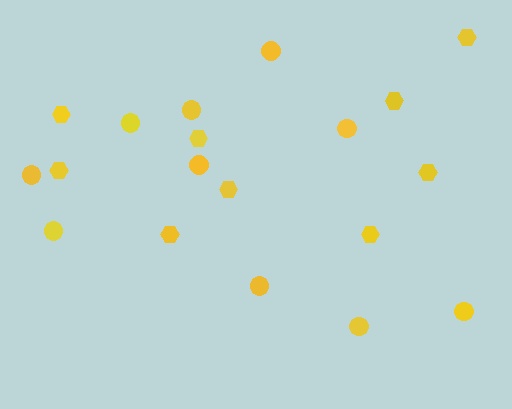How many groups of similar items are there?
There are 2 groups: one group of hexagons (9) and one group of circles (10).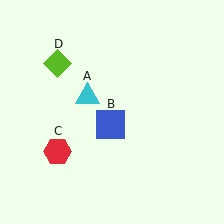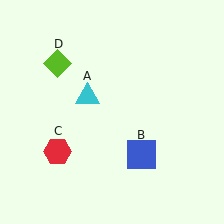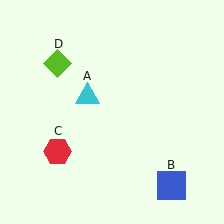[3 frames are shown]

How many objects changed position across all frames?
1 object changed position: blue square (object B).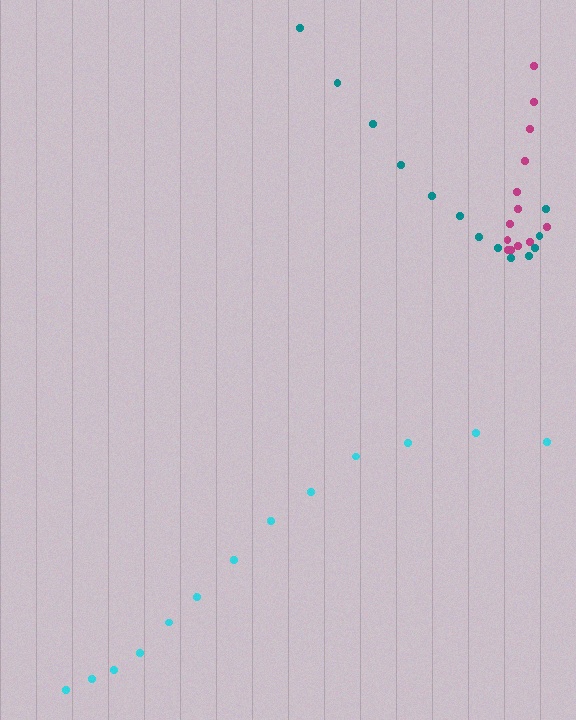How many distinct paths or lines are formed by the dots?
There are 3 distinct paths.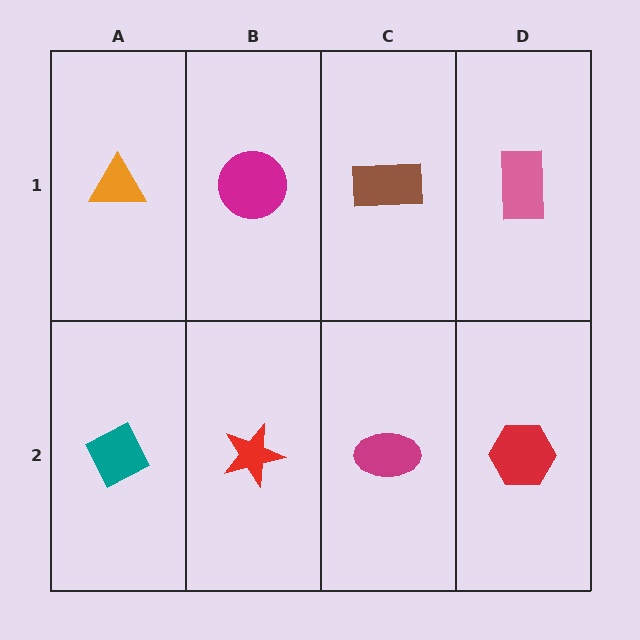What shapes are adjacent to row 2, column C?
A brown rectangle (row 1, column C), a red star (row 2, column B), a red hexagon (row 2, column D).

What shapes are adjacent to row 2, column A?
An orange triangle (row 1, column A), a red star (row 2, column B).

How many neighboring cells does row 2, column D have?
2.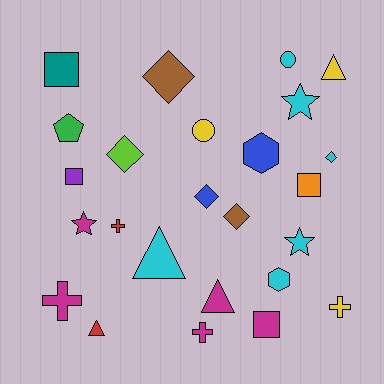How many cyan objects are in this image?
There are 6 cyan objects.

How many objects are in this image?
There are 25 objects.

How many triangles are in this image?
There are 4 triangles.